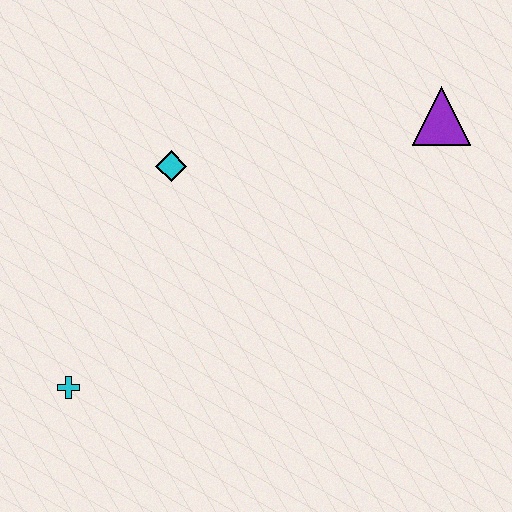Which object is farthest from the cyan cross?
The purple triangle is farthest from the cyan cross.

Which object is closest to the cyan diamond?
The cyan cross is closest to the cyan diamond.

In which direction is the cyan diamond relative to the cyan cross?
The cyan diamond is above the cyan cross.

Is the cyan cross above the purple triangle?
No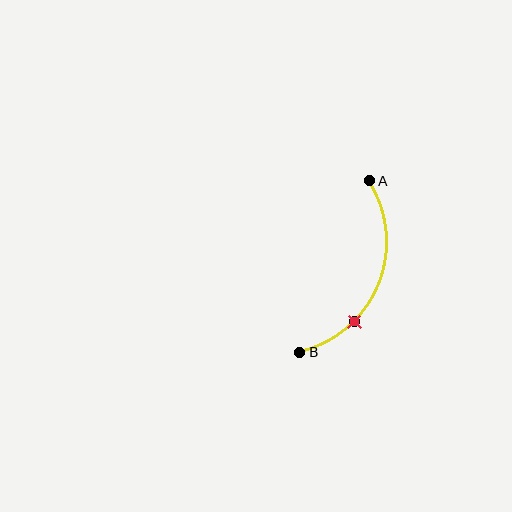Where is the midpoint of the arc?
The arc midpoint is the point on the curve farthest from the straight line joining A and B. It sits to the right of that line.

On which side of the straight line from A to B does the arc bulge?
The arc bulges to the right of the straight line connecting A and B.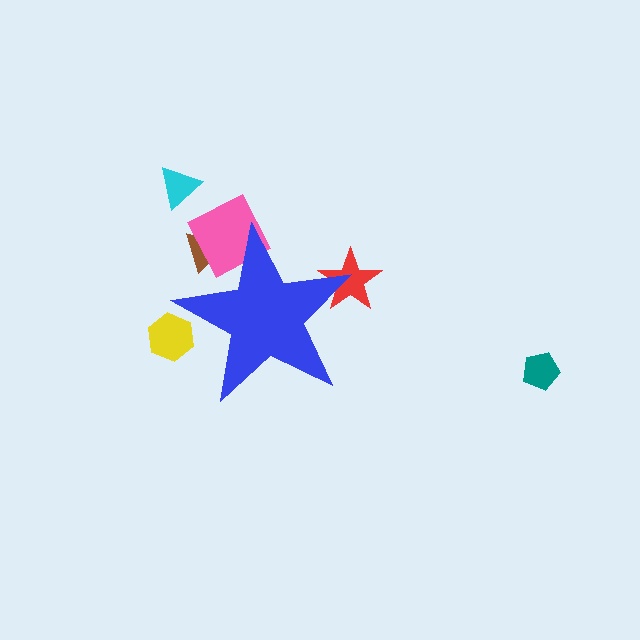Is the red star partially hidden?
Yes, the red star is partially hidden behind the blue star.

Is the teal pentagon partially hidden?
No, the teal pentagon is fully visible.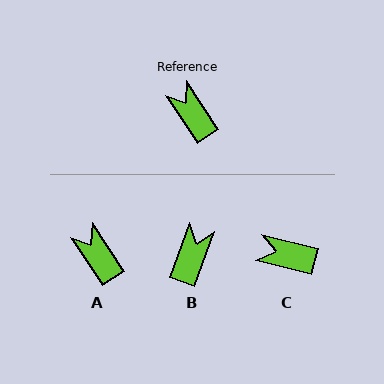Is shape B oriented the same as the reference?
No, it is off by about 54 degrees.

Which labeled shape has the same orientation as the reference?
A.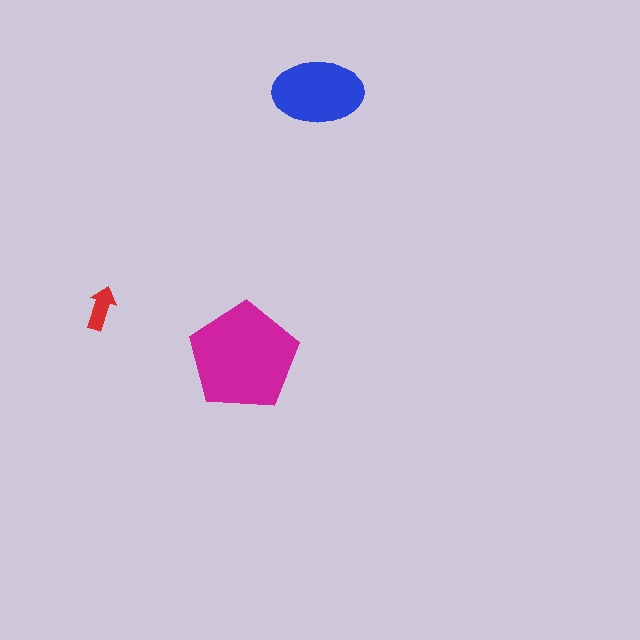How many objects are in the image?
There are 3 objects in the image.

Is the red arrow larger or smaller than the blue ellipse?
Smaller.